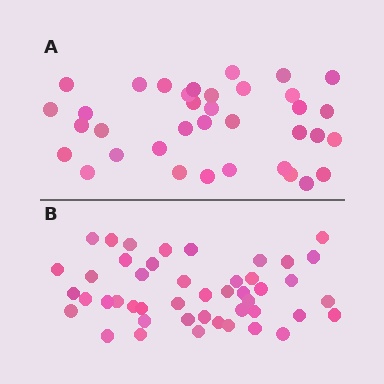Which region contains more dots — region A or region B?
Region B (the bottom region) has more dots.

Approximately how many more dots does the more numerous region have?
Region B has roughly 10 or so more dots than region A.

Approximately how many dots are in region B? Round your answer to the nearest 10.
About 50 dots. (The exact count is 46, which rounds to 50.)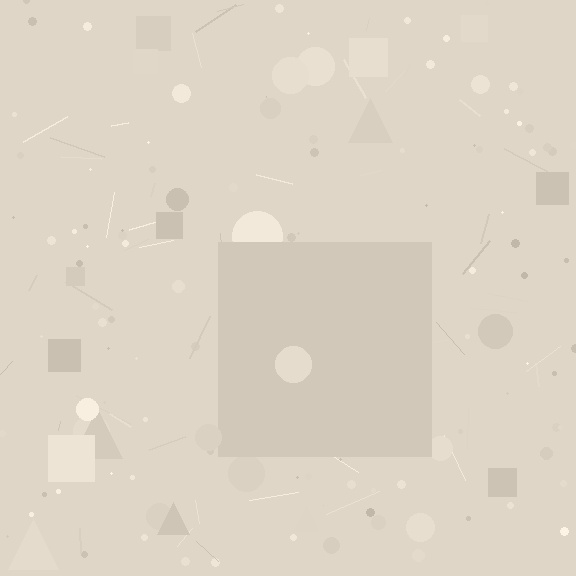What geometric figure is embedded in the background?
A square is embedded in the background.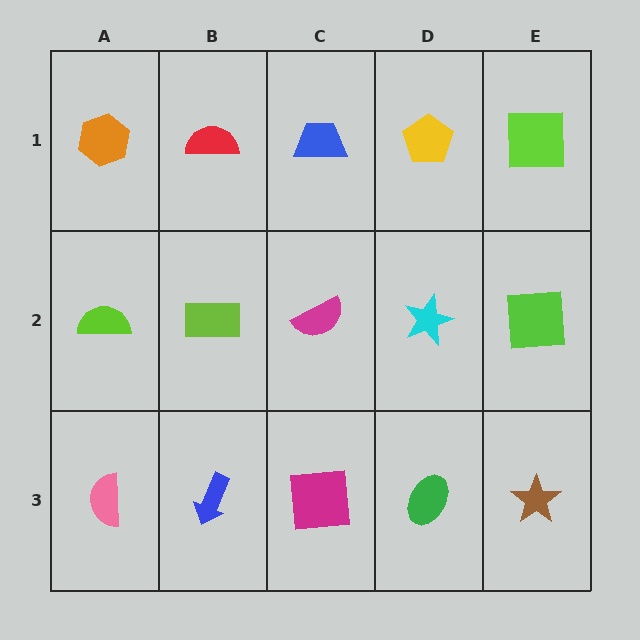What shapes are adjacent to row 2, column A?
An orange hexagon (row 1, column A), a pink semicircle (row 3, column A), a lime rectangle (row 2, column B).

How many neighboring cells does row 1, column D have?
3.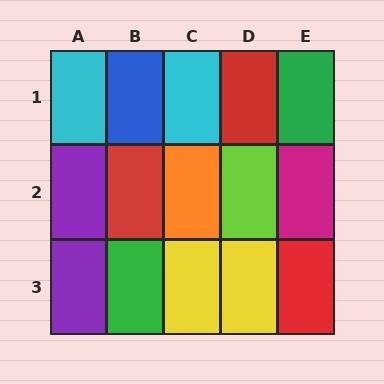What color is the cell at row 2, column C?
Orange.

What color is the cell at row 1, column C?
Cyan.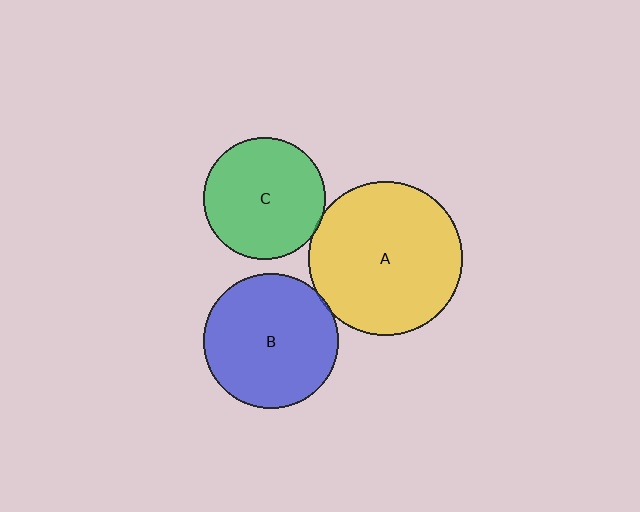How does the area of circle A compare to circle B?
Approximately 1.3 times.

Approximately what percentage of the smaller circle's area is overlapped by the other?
Approximately 5%.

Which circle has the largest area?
Circle A (yellow).